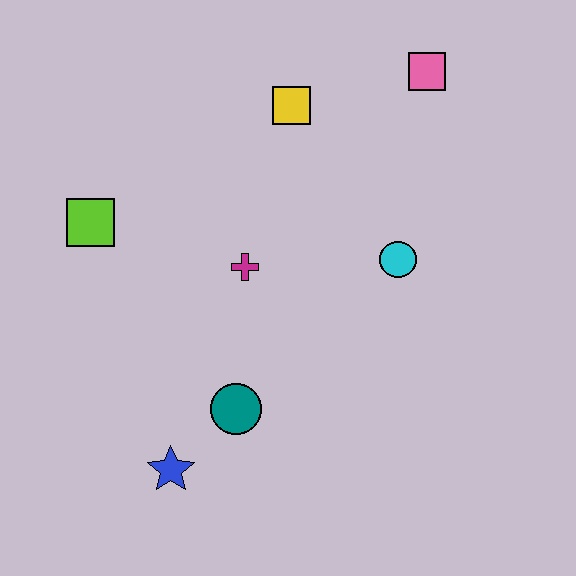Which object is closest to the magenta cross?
The teal circle is closest to the magenta cross.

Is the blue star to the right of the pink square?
No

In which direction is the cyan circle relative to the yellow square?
The cyan circle is below the yellow square.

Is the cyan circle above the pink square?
No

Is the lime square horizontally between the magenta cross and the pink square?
No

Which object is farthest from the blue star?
The pink square is farthest from the blue star.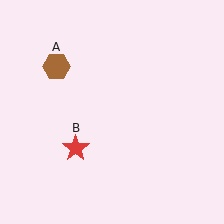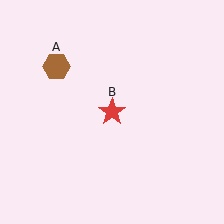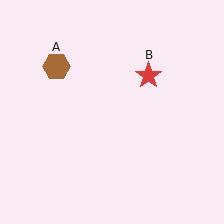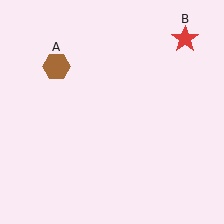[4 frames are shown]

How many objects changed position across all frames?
1 object changed position: red star (object B).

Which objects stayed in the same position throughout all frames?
Brown hexagon (object A) remained stationary.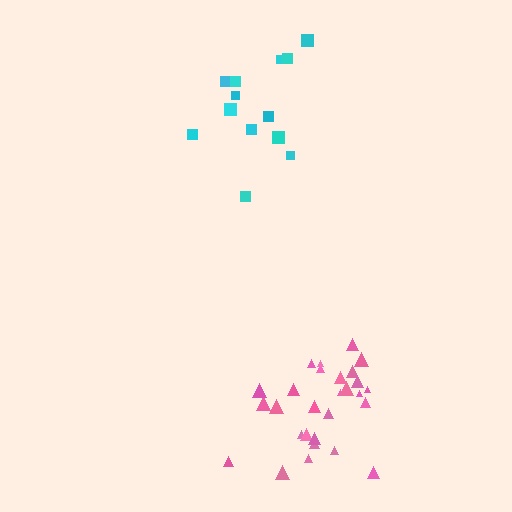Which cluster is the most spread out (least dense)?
Cyan.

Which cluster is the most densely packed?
Pink.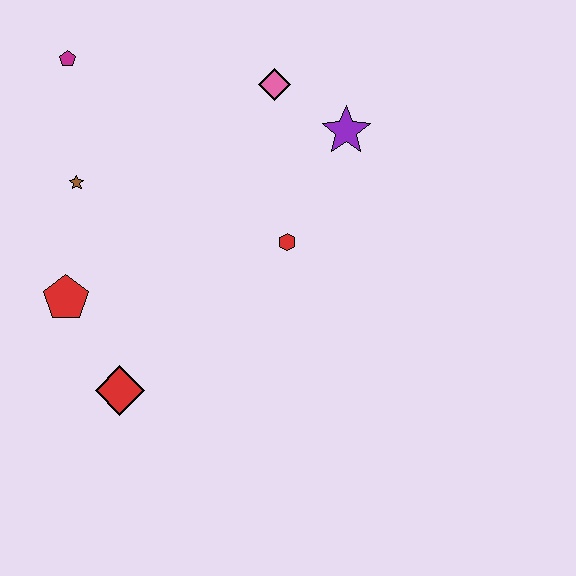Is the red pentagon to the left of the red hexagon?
Yes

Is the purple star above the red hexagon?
Yes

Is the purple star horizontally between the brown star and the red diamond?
No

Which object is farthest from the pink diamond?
The red diamond is farthest from the pink diamond.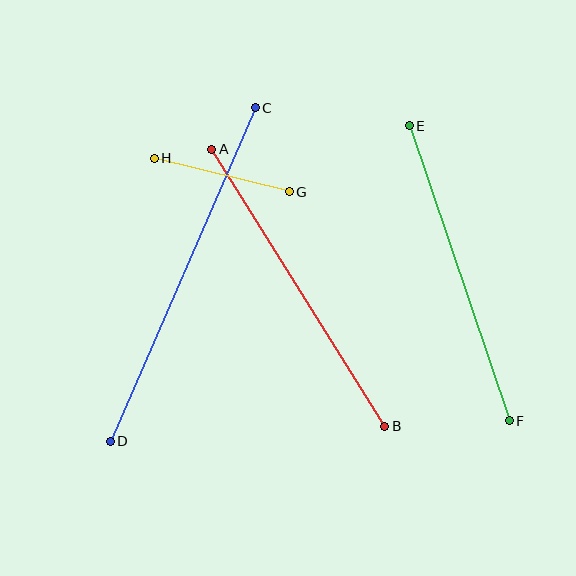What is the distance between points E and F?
The distance is approximately 311 pixels.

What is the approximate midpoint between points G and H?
The midpoint is at approximately (222, 175) pixels.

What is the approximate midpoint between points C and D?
The midpoint is at approximately (183, 274) pixels.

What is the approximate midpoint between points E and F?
The midpoint is at approximately (459, 273) pixels.